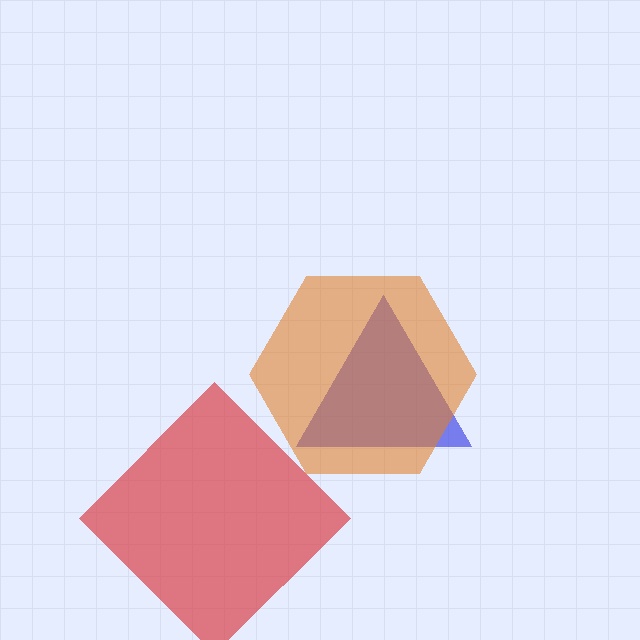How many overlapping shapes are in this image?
There are 3 overlapping shapes in the image.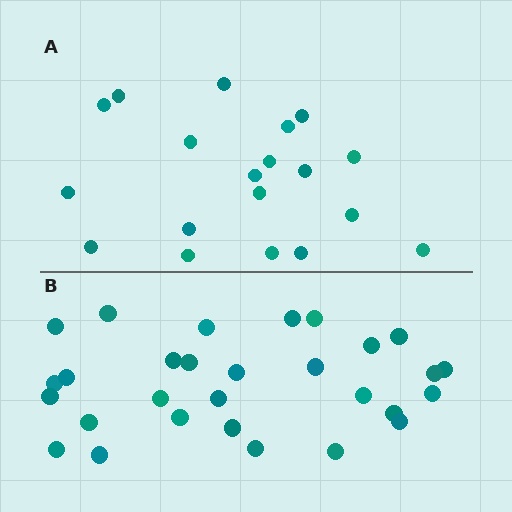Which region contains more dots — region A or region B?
Region B (the bottom region) has more dots.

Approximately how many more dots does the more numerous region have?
Region B has roughly 10 or so more dots than region A.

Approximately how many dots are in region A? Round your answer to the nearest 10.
About 20 dots. (The exact count is 19, which rounds to 20.)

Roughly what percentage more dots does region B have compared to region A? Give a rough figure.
About 55% more.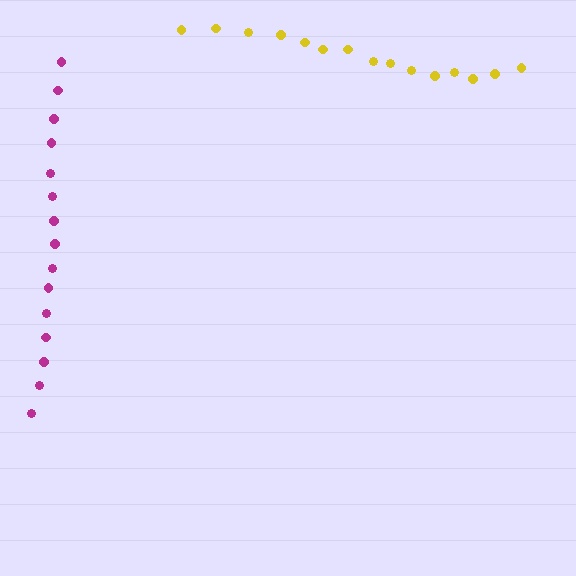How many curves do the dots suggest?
There are 2 distinct paths.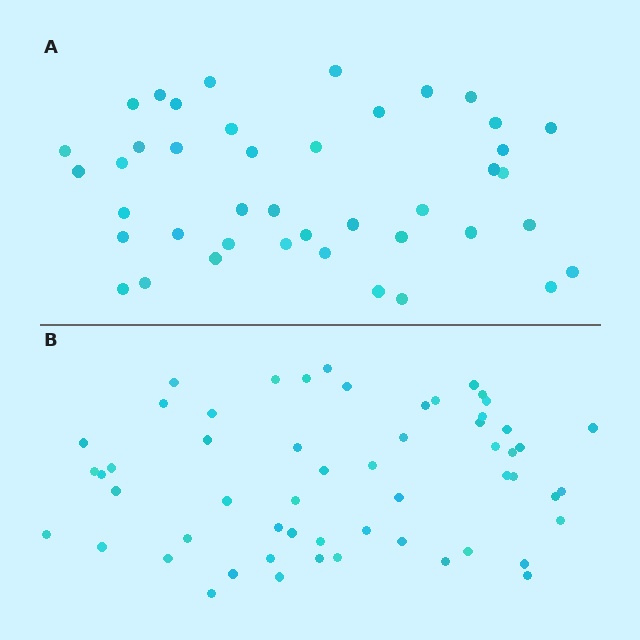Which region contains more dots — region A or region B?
Region B (the bottom region) has more dots.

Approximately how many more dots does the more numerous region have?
Region B has approximately 15 more dots than region A.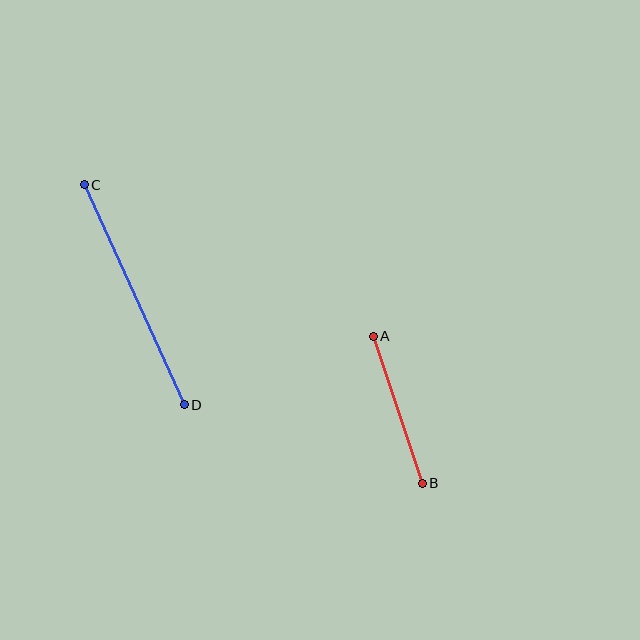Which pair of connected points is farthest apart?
Points C and D are farthest apart.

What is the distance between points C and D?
The distance is approximately 242 pixels.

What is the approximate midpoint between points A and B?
The midpoint is at approximately (398, 410) pixels.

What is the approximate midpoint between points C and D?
The midpoint is at approximately (134, 295) pixels.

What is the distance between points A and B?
The distance is approximately 155 pixels.